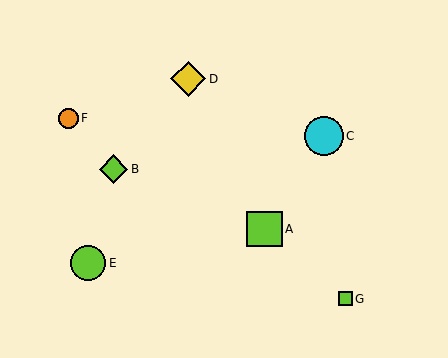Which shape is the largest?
The cyan circle (labeled C) is the largest.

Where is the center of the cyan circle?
The center of the cyan circle is at (324, 136).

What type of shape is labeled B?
Shape B is a lime diamond.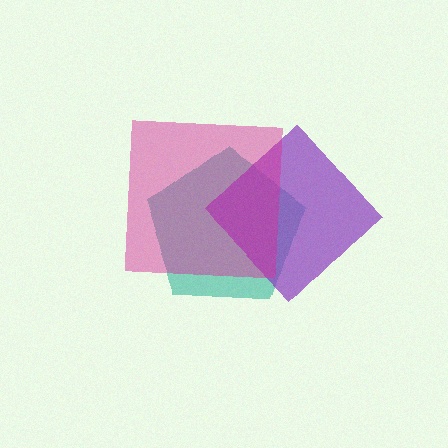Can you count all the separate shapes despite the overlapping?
Yes, there are 3 separate shapes.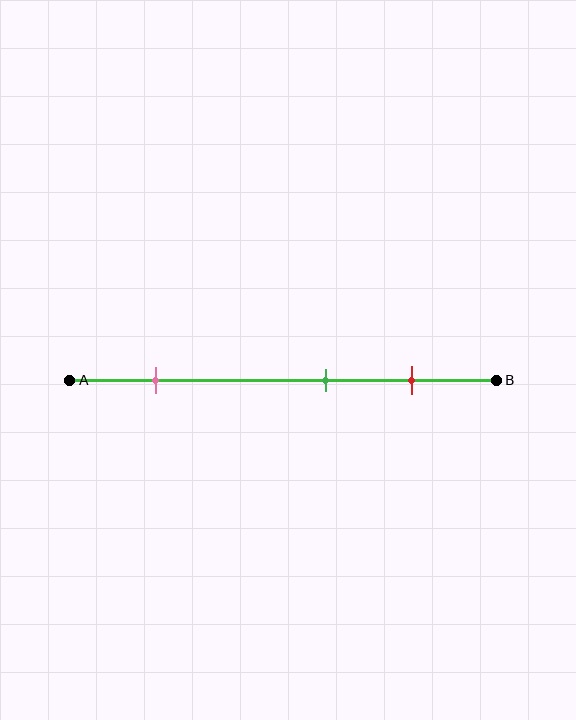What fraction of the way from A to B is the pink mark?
The pink mark is approximately 20% (0.2) of the way from A to B.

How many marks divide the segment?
There are 3 marks dividing the segment.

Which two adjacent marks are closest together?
The green and red marks are the closest adjacent pair.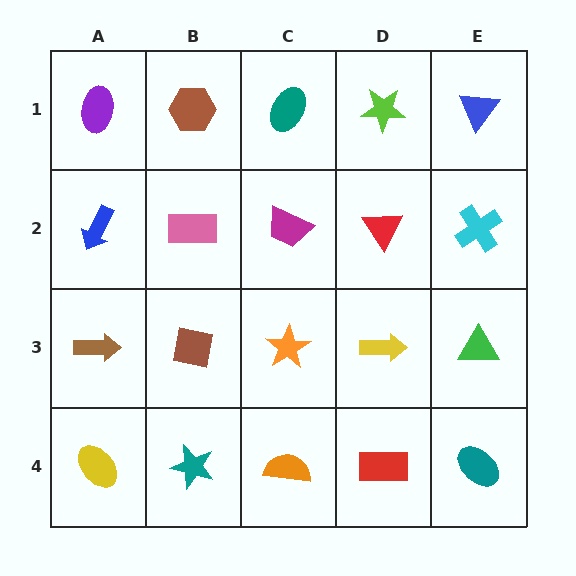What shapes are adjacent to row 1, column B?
A pink rectangle (row 2, column B), a purple ellipse (row 1, column A), a teal ellipse (row 1, column C).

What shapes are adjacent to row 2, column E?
A blue triangle (row 1, column E), a green triangle (row 3, column E), a red triangle (row 2, column D).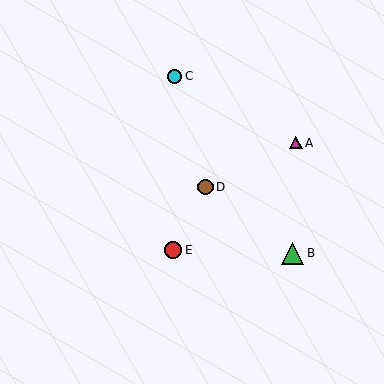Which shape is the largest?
The green triangle (labeled B) is the largest.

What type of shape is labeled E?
Shape E is a red circle.